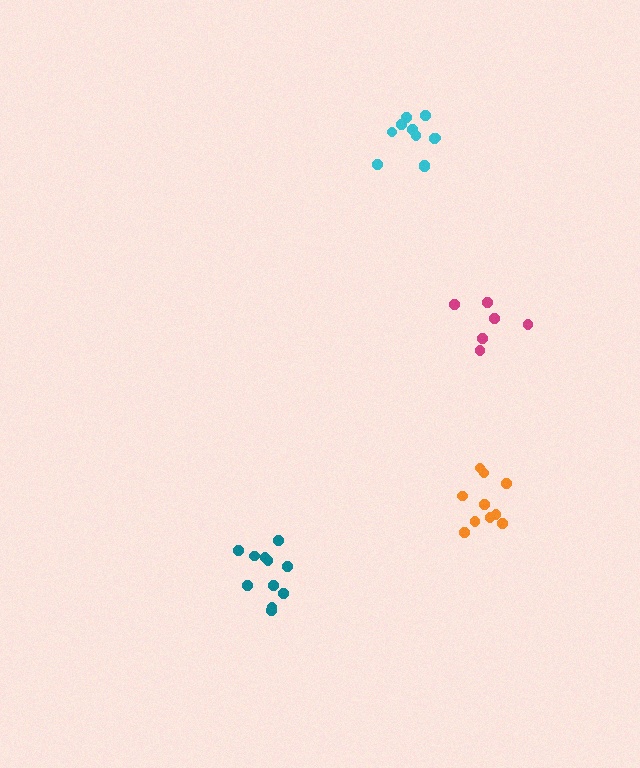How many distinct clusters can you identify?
There are 4 distinct clusters.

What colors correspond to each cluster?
The clusters are colored: magenta, cyan, orange, teal.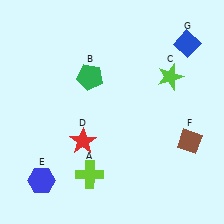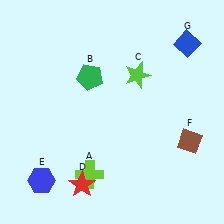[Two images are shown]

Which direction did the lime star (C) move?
The lime star (C) moved left.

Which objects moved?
The objects that moved are: the lime star (C), the red star (D).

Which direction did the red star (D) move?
The red star (D) moved down.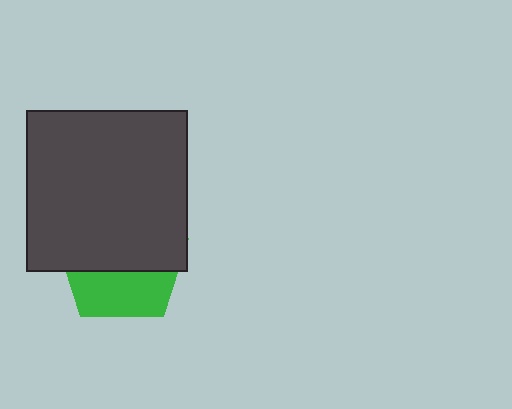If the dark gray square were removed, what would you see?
You would see the complete green pentagon.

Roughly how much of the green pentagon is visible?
A small part of it is visible (roughly 38%).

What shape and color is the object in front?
The object in front is a dark gray square.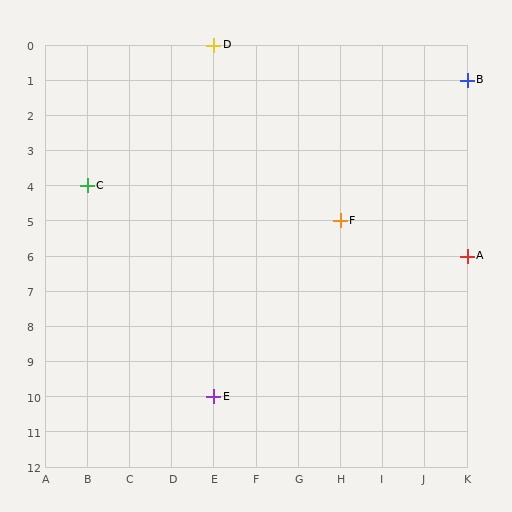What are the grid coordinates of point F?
Point F is at grid coordinates (H, 5).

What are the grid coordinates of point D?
Point D is at grid coordinates (E, 0).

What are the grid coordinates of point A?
Point A is at grid coordinates (K, 6).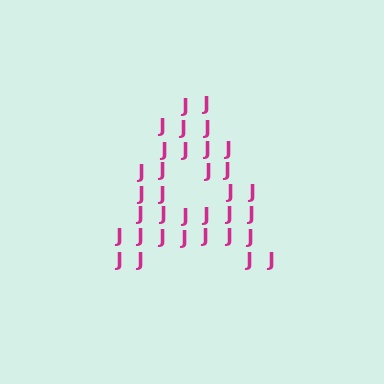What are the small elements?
The small elements are letter J's.